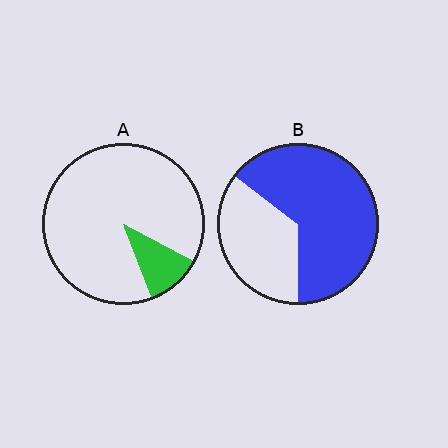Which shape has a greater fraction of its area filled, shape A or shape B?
Shape B.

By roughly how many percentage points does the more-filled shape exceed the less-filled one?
By roughly 55 percentage points (B over A).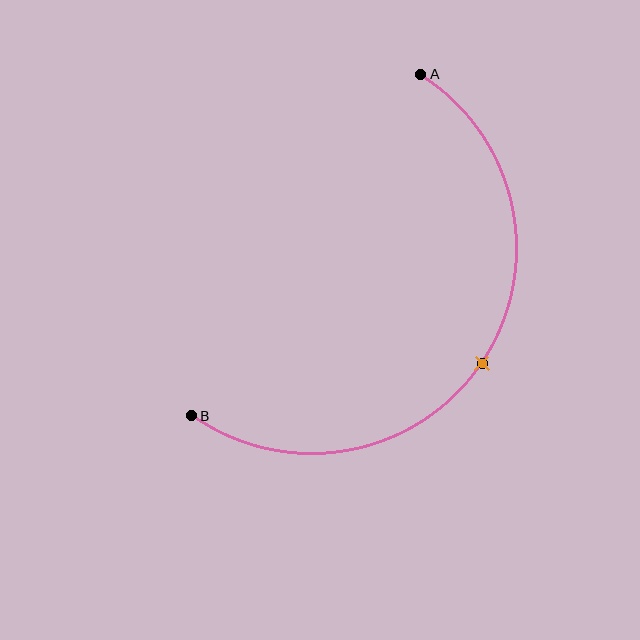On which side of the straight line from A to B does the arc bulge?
The arc bulges below and to the right of the straight line connecting A and B.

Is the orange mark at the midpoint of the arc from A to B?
Yes. The orange mark lies on the arc at equal arc-length from both A and B — it is the arc midpoint.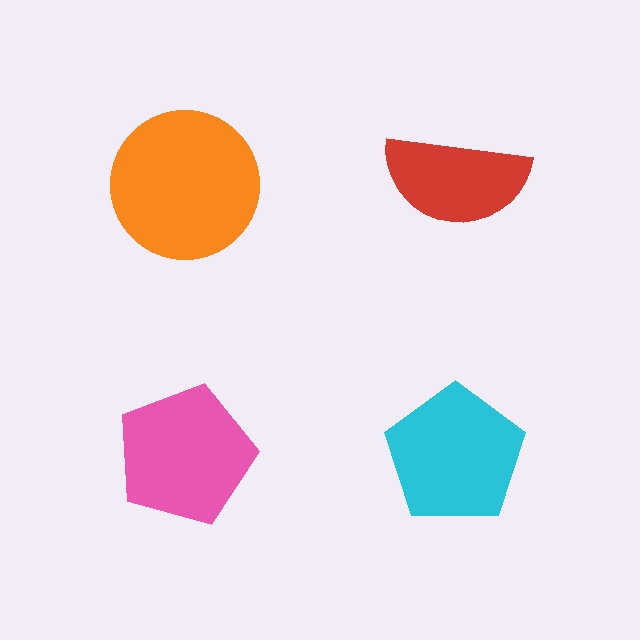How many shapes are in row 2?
2 shapes.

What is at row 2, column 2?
A cyan pentagon.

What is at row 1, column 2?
A red semicircle.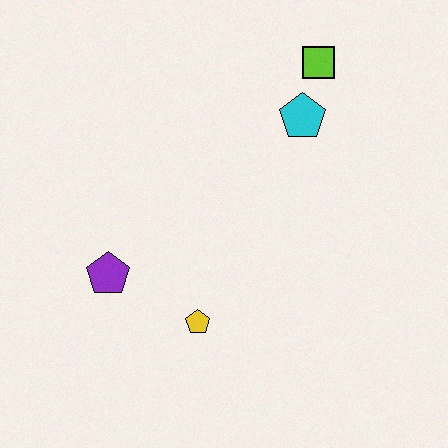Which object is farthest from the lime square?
The purple pentagon is farthest from the lime square.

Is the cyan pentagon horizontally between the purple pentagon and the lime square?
Yes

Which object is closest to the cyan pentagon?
The lime square is closest to the cyan pentagon.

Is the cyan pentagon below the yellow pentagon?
No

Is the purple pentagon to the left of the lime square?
Yes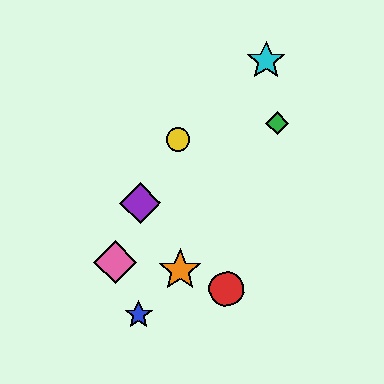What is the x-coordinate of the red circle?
The red circle is at x≈227.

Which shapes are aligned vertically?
The yellow circle, the orange star are aligned vertically.